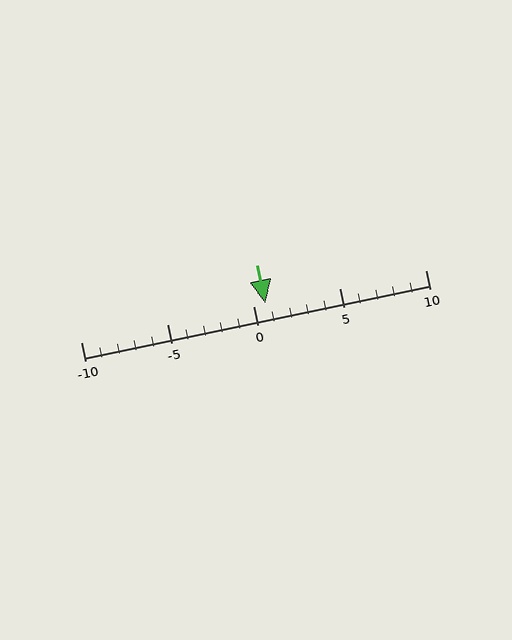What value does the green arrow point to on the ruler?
The green arrow points to approximately 1.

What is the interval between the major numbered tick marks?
The major tick marks are spaced 5 units apart.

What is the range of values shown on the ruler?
The ruler shows values from -10 to 10.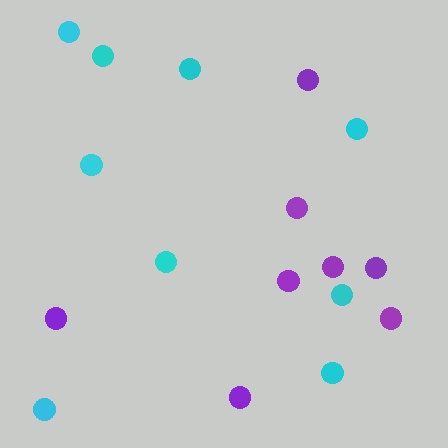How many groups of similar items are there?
There are 2 groups: one group of purple circles (8) and one group of cyan circles (9).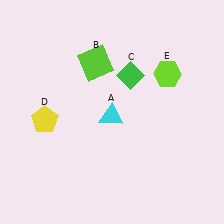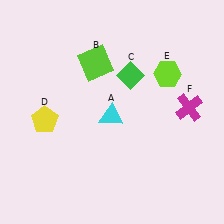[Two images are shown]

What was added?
A magenta cross (F) was added in Image 2.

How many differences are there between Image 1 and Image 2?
There is 1 difference between the two images.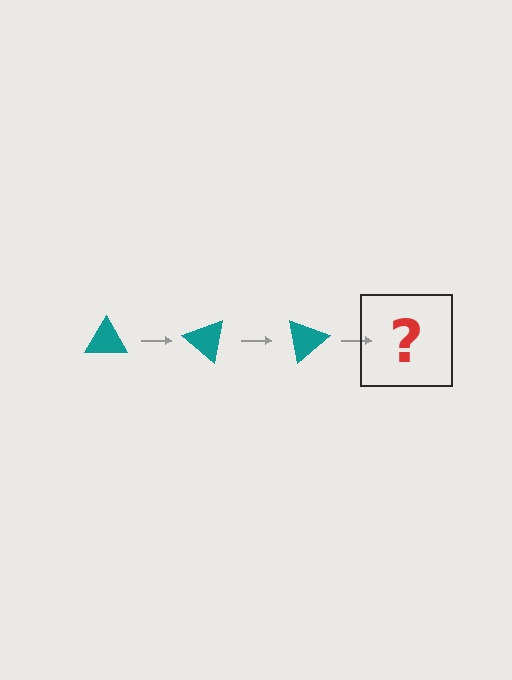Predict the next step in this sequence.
The next step is a teal triangle rotated 120 degrees.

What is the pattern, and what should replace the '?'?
The pattern is that the triangle rotates 40 degrees each step. The '?' should be a teal triangle rotated 120 degrees.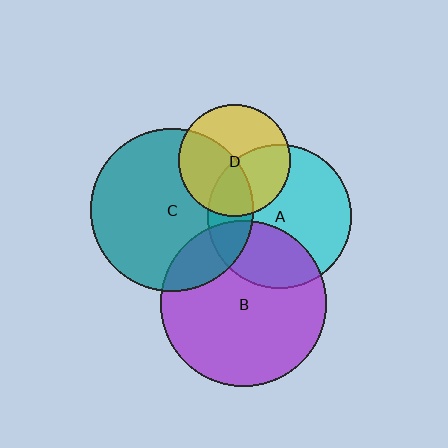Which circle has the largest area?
Circle B (purple).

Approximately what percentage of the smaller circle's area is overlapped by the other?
Approximately 20%.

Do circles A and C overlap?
Yes.